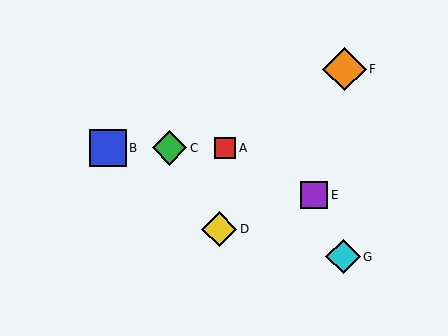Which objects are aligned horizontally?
Objects A, B, C are aligned horizontally.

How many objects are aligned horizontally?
3 objects (A, B, C) are aligned horizontally.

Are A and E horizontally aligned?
No, A is at y≈148 and E is at y≈195.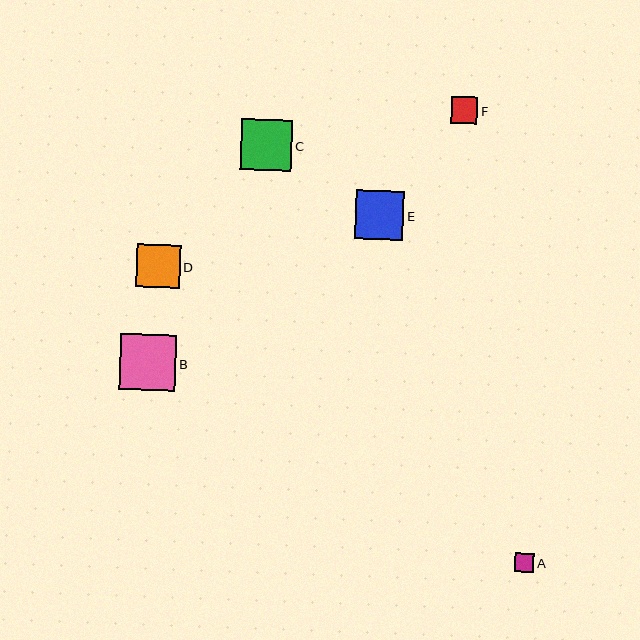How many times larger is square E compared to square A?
Square E is approximately 2.6 times the size of square A.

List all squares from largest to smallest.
From largest to smallest: B, C, E, D, F, A.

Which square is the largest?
Square B is the largest with a size of approximately 56 pixels.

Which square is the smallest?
Square A is the smallest with a size of approximately 19 pixels.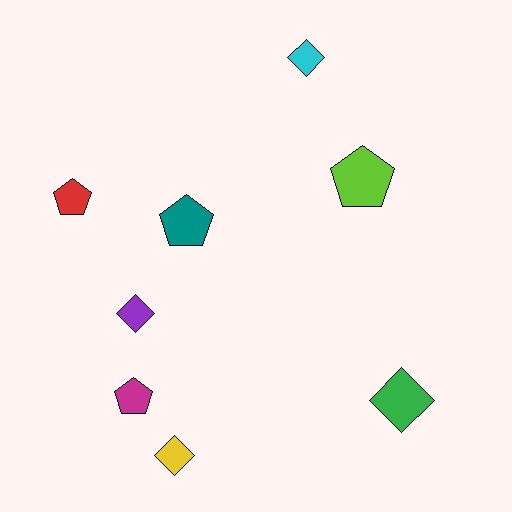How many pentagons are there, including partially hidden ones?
There are 4 pentagons.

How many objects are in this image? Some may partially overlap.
There are 8 objects.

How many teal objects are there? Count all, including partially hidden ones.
There is 1 teal object.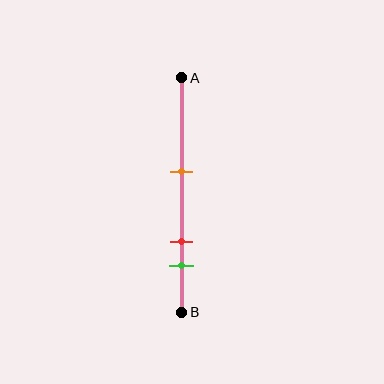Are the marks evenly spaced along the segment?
No, the marks are not evenly spaced.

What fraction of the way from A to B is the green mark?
The green mark is approximately 80% (0.8) of the way from A to B.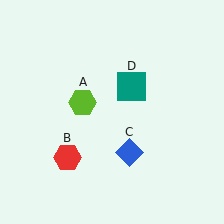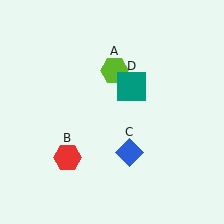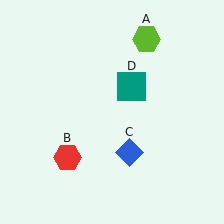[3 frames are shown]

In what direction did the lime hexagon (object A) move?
The lime hexagon (object A) moved up and to the right.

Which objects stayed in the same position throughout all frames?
Red hexagon (object B) and blue diamond (object C) and teal square (object D) remained stationary.